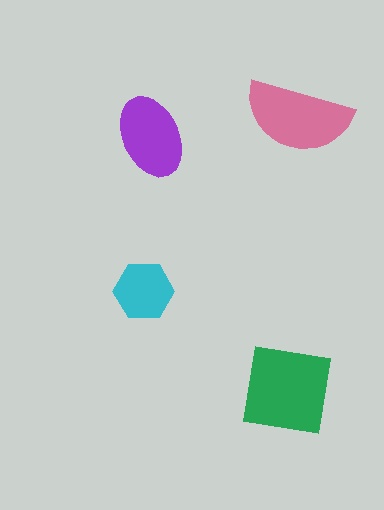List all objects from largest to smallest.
The green square, the pink semicircle, the purple ellipse, the cyan hexagon.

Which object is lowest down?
The green square is bottommost.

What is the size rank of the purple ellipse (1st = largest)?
3rd.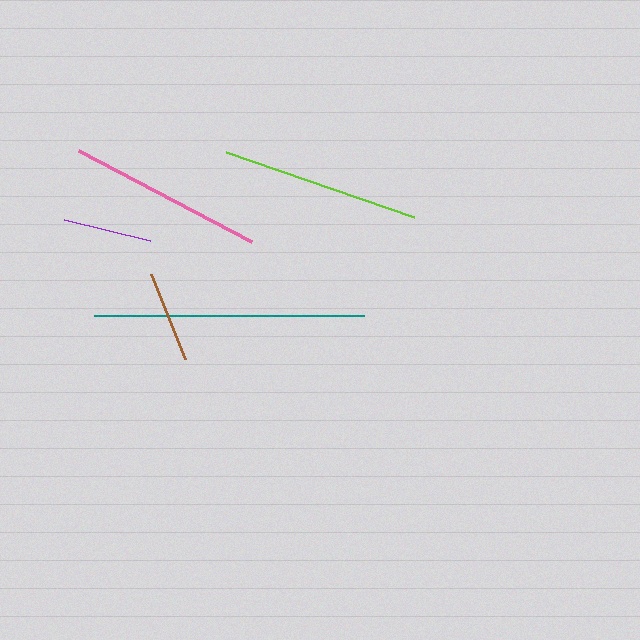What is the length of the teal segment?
The teal segment is approximately 270 pixels long.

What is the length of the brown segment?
The brown segment is approximately 92 pixels long.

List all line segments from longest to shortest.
From longest to shortest: teal, lime, pink, brown, purple.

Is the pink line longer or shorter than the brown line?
The pink line is longer than the brown line.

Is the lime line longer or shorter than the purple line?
The lime line is longer than the purple line.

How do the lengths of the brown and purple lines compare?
The brown and purple lines are approximately the same length.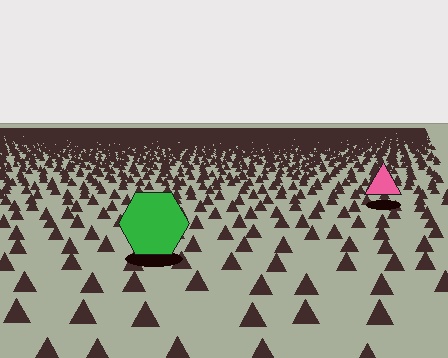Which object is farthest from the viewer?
The pink triangle is farthest from the viewer. It appears smaller and the ground texture around it is denser.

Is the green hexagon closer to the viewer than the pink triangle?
Yes. The green hexagon is closer — you can tell from the texture gradient: the ground texture is coarser near it.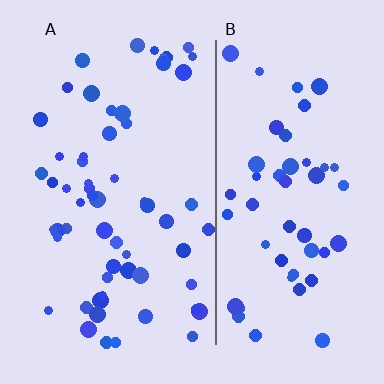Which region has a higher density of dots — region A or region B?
A (the left).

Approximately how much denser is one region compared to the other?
Approximately 1.2× — region A over region B.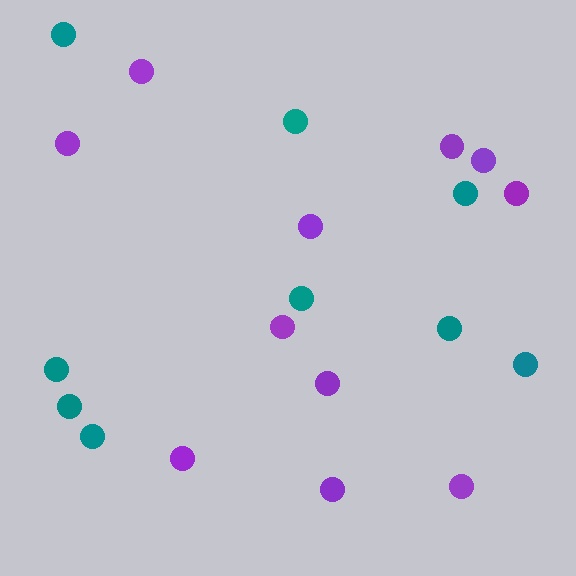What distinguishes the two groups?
There are 2 groups: one group of purple circles (11) and one group of teal circles (9).